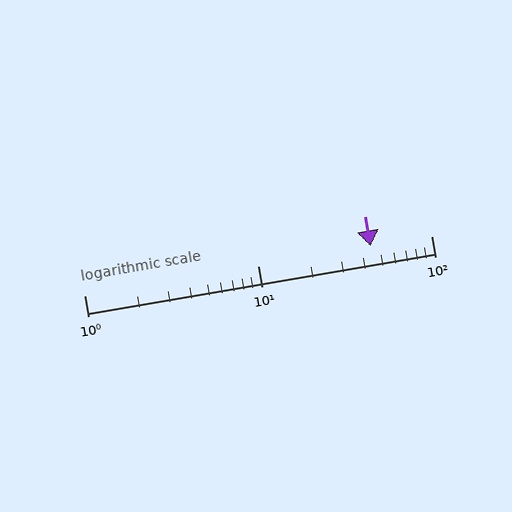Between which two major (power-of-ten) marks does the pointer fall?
The pointer is between 10 and 100.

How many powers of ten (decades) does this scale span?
The scale spans 2 decades, from 1 to 100.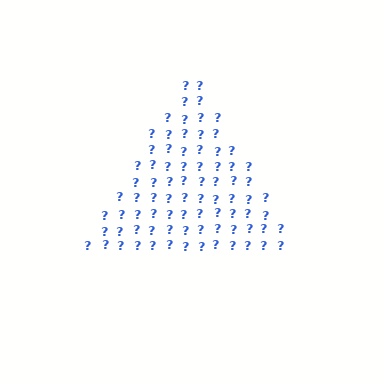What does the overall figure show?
The overall figure shows a triangle.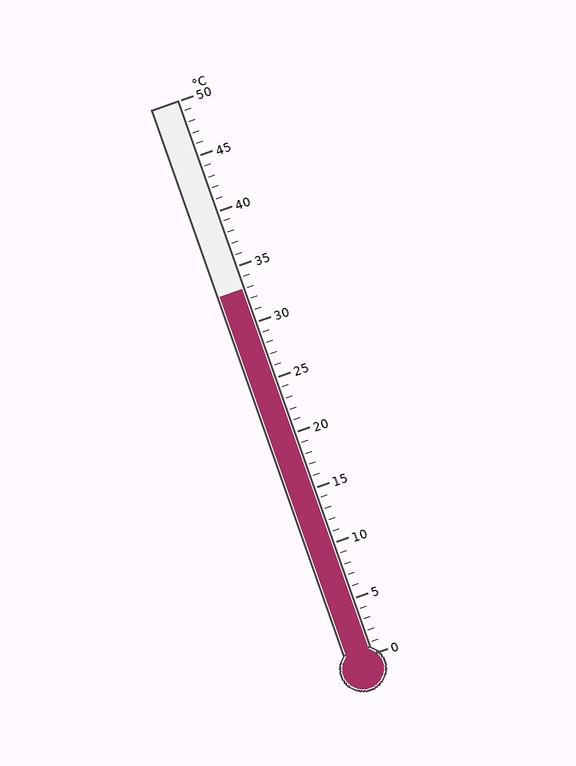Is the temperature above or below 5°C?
The temperature is above 5°C.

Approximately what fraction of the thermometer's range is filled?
The thermometer is filled to approximately 65% of its range.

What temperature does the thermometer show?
The thermometer shows approximately 33°C.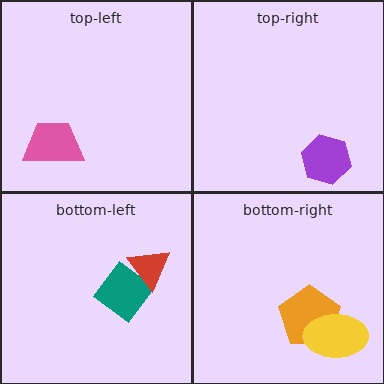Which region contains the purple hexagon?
The top-right region.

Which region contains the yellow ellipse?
The bottom-right region.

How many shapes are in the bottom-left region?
2.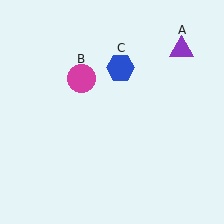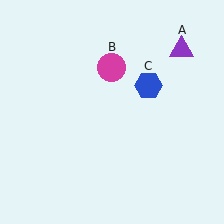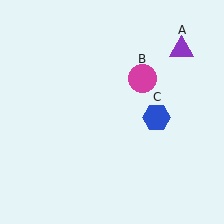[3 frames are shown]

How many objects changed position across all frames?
2 objects changed position: magenta circle (object B), blue hexagon (object C).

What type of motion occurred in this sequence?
The magenta circle (object B), blue hexagon (object C) rotated clockwise around the center of the scene.